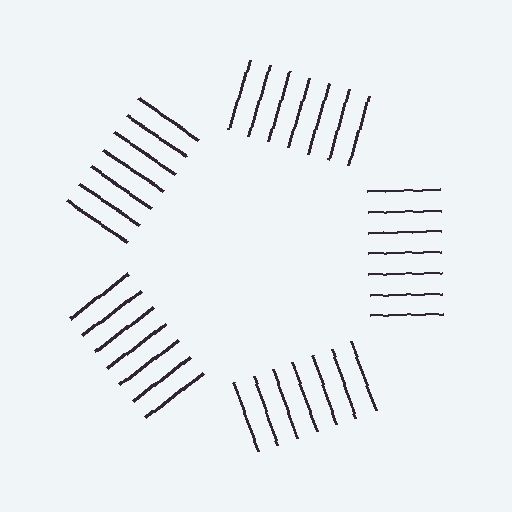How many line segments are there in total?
35 — 7 along each of the 5 edges.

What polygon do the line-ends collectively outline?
An illusory pentagon — the line segments terminate on its edges but no continuous stroke is drawn.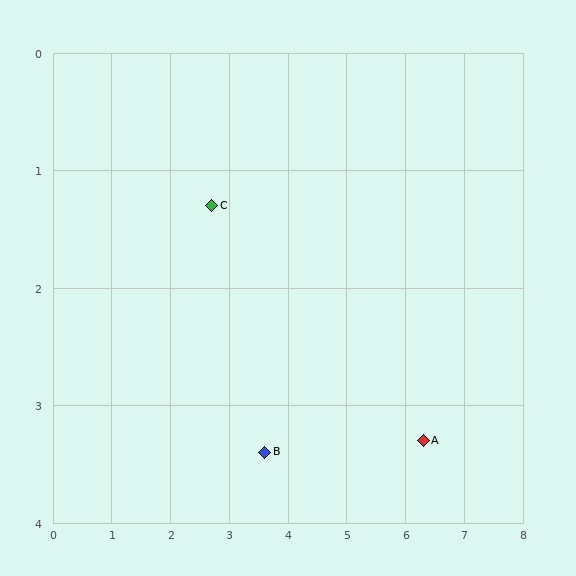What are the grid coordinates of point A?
Point A is at approximately (6.3, 3.3).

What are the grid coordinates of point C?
Point C is at approximately (2.7, 1.3).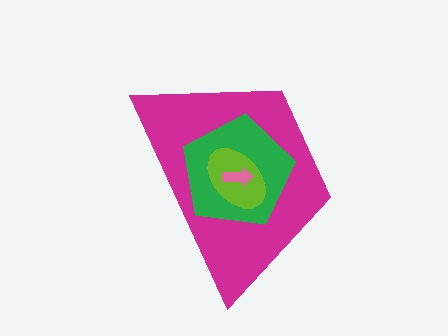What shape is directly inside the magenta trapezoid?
The green pentagon.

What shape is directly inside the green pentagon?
The lime ellipse.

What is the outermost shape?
The magenta trapezoid.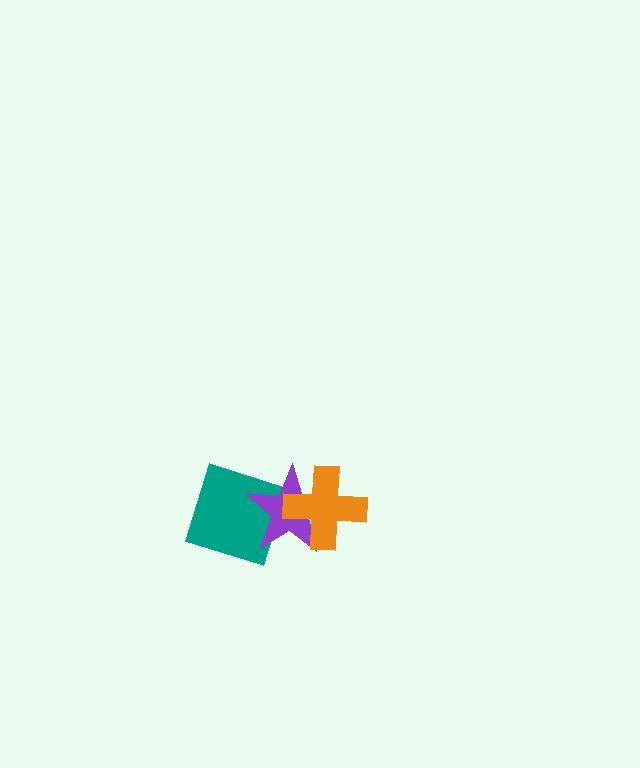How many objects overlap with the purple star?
2 objects overlap with the purple star.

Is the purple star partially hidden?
Yes, it is partially covered by another shape.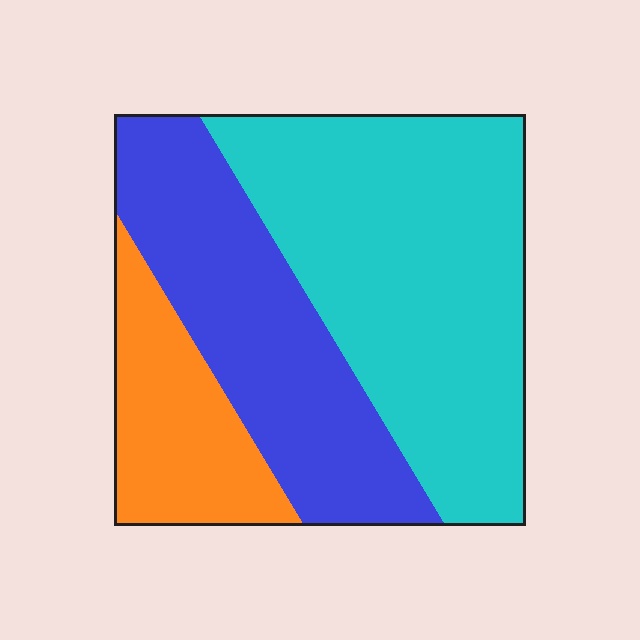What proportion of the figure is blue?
Blue takes up about one third (1/3) of the figure.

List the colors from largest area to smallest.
From largest to smallest: cyan, blue, orange.